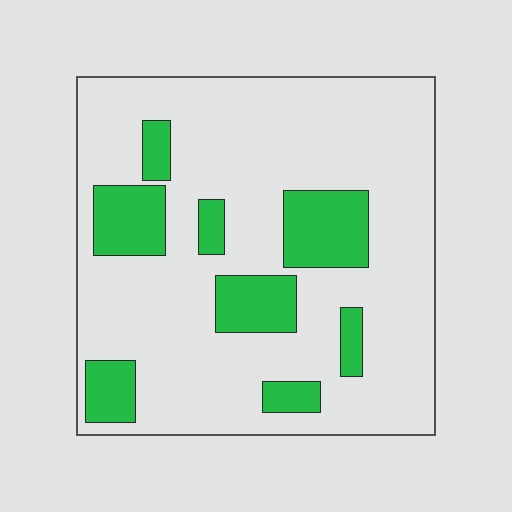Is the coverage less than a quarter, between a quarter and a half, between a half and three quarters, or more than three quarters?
Less than a quarter.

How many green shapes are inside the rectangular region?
8.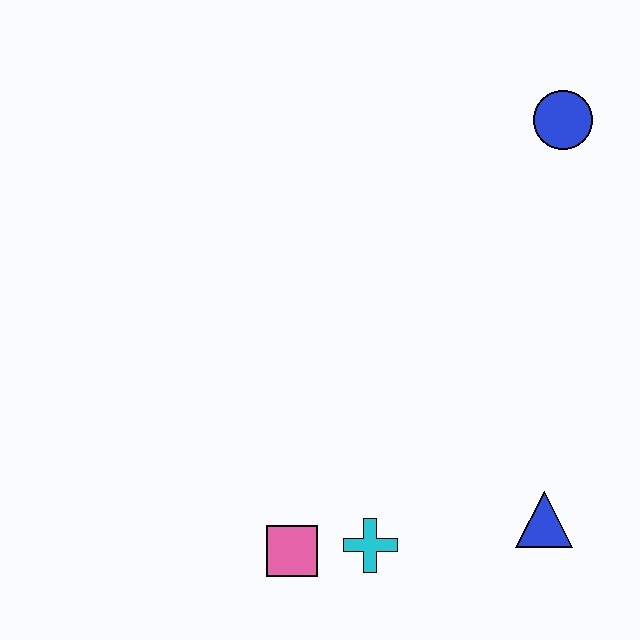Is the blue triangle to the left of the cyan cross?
No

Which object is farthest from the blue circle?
The pink square is farthest from the blue circle.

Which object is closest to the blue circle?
The blue triangle is closest to the blue circle.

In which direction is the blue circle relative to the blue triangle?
The blue circle is above the blue triangle.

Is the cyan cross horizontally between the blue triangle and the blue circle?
No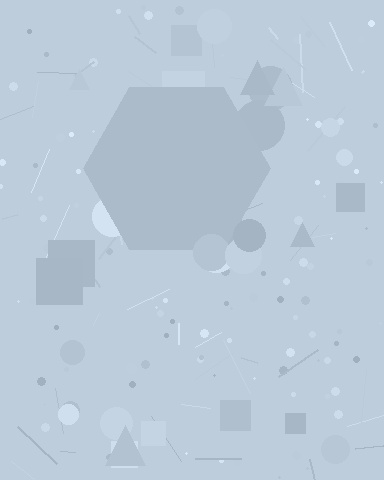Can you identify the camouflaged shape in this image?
The camouflaged shape is a hexagon.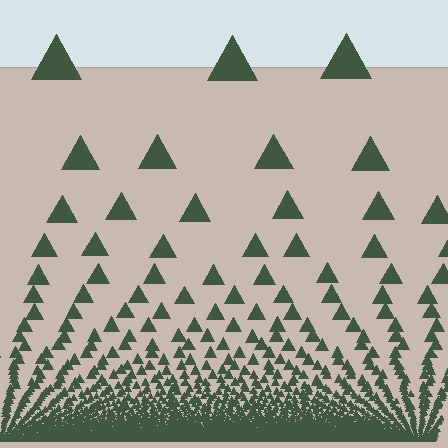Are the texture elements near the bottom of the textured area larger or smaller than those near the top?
Smaller. The gradient is inverted — elements near the bottom are smaller and denser.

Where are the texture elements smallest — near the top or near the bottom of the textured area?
Near the bottom.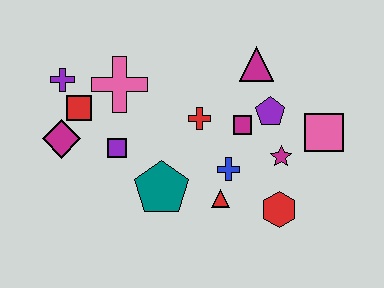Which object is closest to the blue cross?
The red triangle is closest to the blue cross.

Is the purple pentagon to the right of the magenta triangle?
Yes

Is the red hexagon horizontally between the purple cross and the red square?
No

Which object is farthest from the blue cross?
The purple cross is farthest from the blue cross.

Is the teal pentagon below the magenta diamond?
Yes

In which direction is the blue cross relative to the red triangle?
The blue cross is above the red triangle.